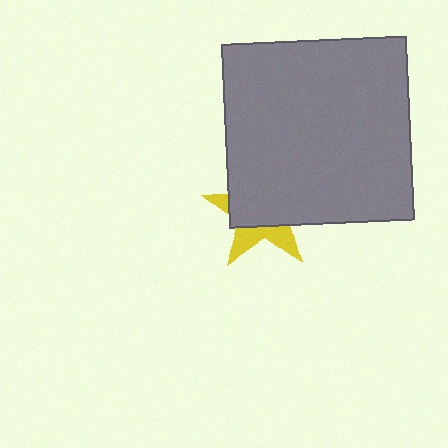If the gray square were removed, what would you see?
You would see the complete yellow star.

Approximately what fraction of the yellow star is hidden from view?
Roughly 66% of the yellow star is hidden behind the gray square.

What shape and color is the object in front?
The object in front is a gray square.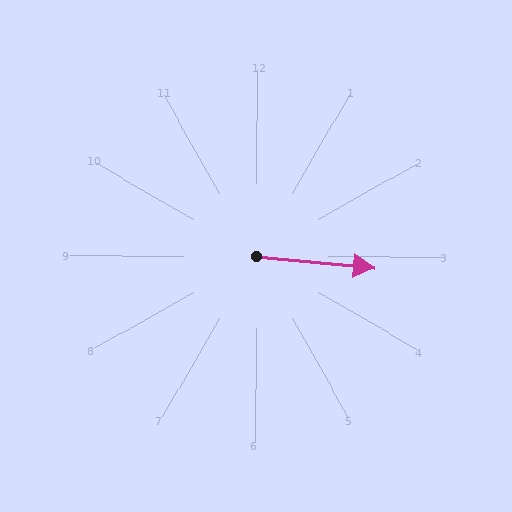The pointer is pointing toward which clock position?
Roughly 3 o'clock.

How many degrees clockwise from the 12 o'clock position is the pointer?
Approximately 96 degrees.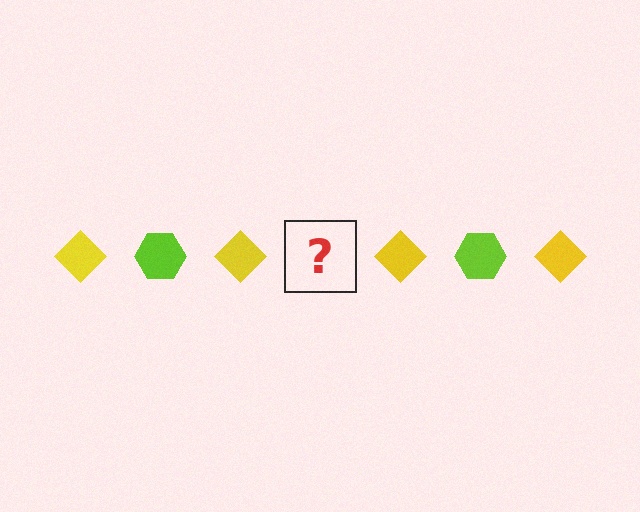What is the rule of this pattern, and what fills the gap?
The rule is that the pattern alternates between yellow diamond and lime hexagon. The gap should be filled with a lime hexagon.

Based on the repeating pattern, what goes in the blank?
The blank should be a lime hexagon.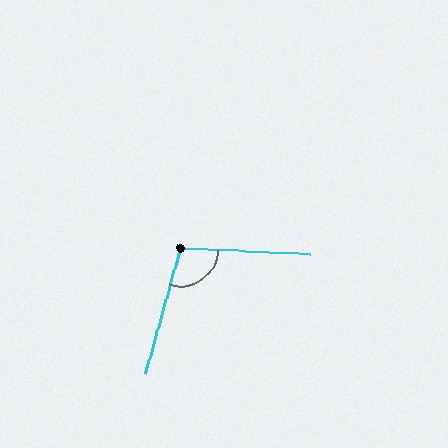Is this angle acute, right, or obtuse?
It is obtuse.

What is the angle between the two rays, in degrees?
Approximately 103 degrees.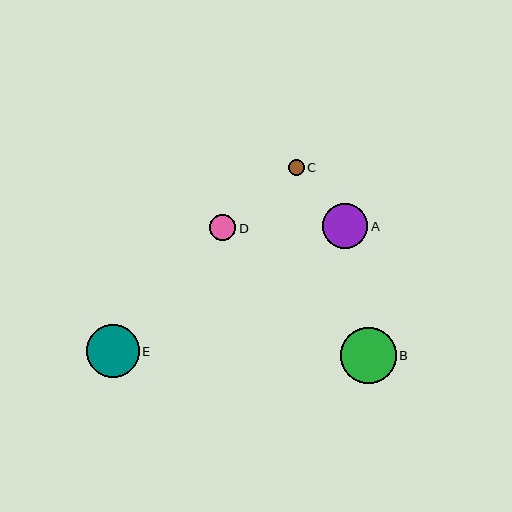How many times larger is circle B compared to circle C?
Circle B is approximately 3.5 times the size of circle C.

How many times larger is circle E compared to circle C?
Circle E is approximately 3.3 times the size of circle C.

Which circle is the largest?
Circle B is the largest with a size of approximately 56 pixels.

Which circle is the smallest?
Circle C is the smallest with a size of approximately 16 pixels.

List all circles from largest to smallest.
From largest to smallest: B, E, A, D, C.